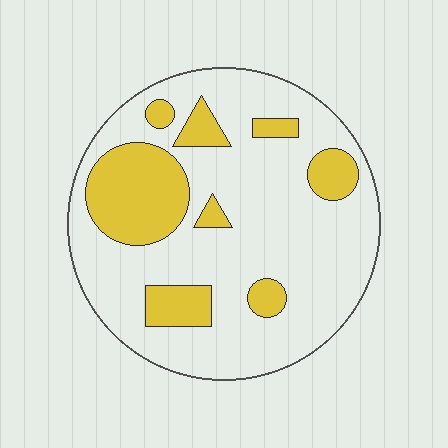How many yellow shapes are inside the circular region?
8.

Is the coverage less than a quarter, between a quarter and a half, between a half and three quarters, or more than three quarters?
Less than a quarter.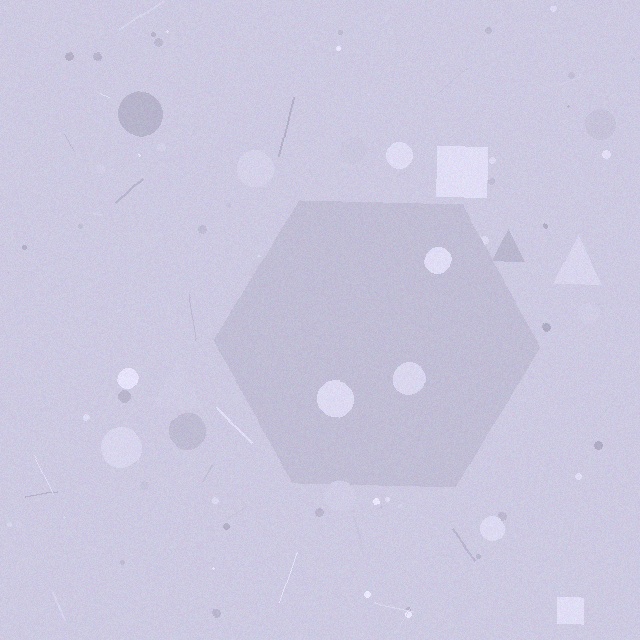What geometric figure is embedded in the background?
A hexagon is embedded in the background.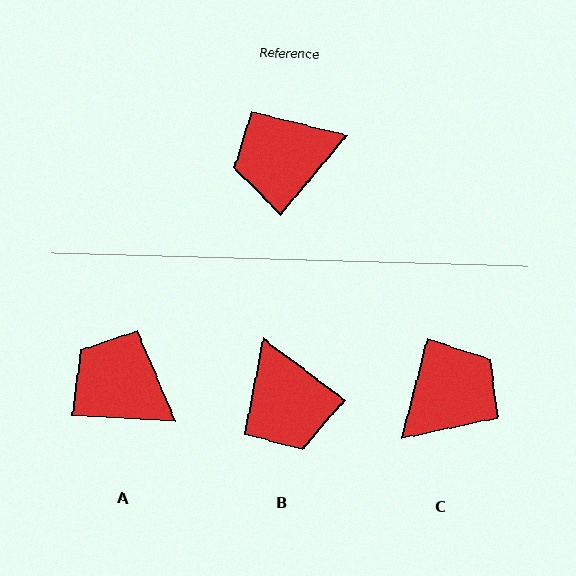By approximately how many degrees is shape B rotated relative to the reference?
Approximately 93 degrees counter-clockwise.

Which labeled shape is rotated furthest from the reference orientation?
C, about 154 degrees away.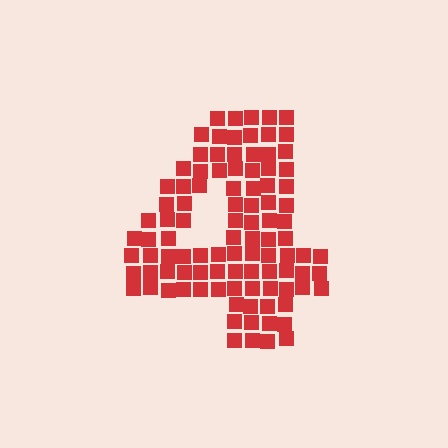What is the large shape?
The large shape is the digit 4.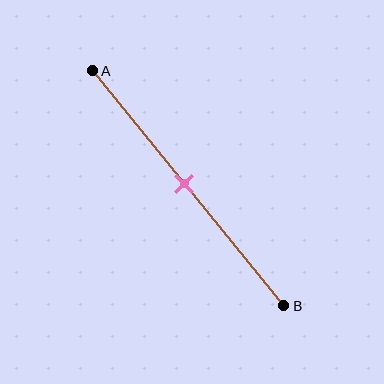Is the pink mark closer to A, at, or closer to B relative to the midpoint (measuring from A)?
The pink mark is approximately at the midpoint of segment AB.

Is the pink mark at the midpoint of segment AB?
Yes, the mark is approximately at the midpoint.